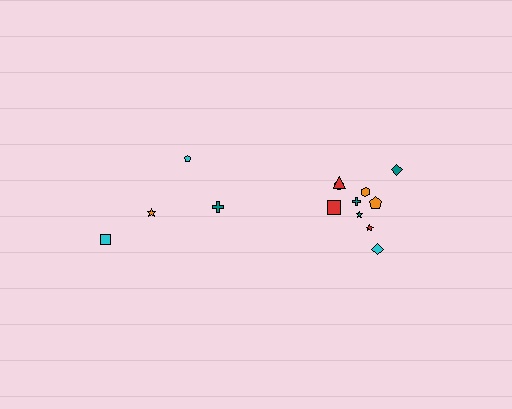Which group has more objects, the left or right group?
The right group.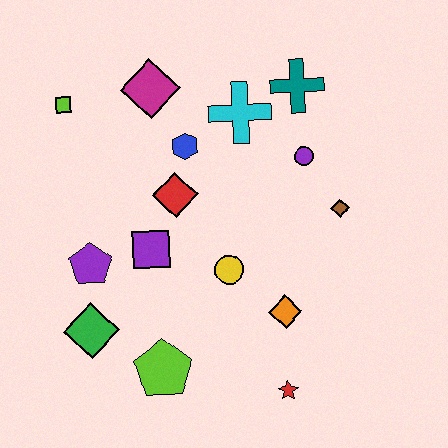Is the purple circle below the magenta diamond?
Yes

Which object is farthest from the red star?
The lime square is farthest from the red star.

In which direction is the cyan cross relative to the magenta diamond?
The cyan cross is to the right of the magenta diamond.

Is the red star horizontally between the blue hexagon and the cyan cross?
No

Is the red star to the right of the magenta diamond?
Yes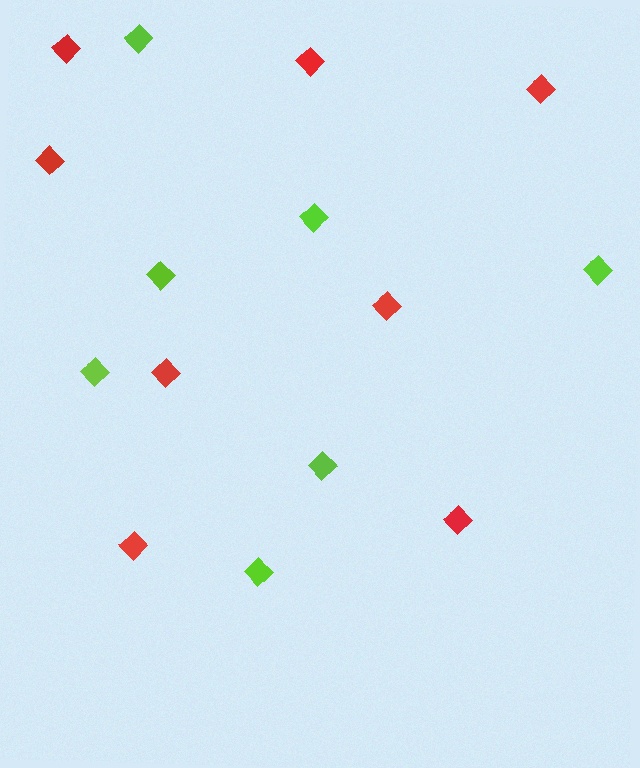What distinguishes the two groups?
There are 2 groups: one group of lime diamonds (7) and one group of red diamonds (8).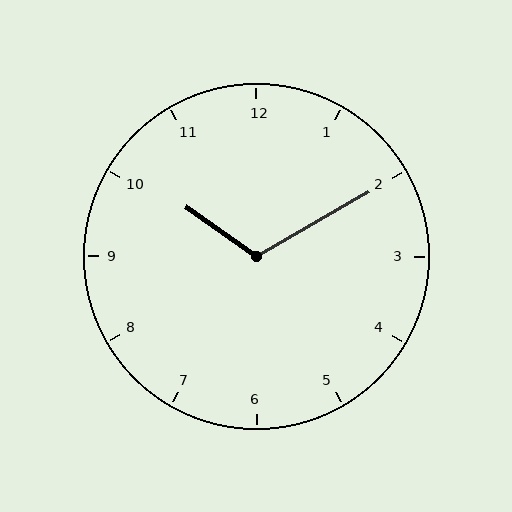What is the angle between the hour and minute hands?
Approximately 115 degrees.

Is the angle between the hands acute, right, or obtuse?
It is obtuse.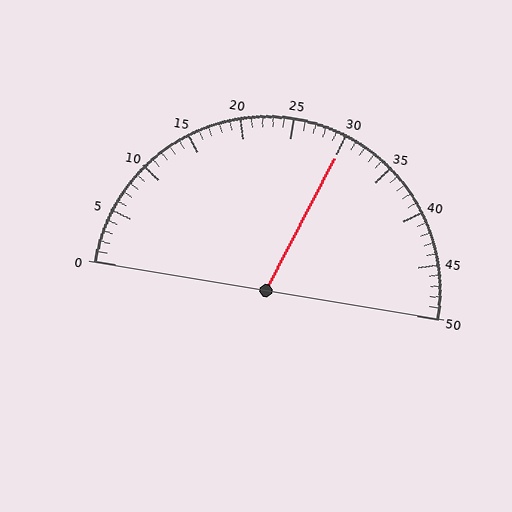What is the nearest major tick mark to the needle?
The nearest major tick mark is 30.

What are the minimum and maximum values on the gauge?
The gauge ranges from 0 to 50.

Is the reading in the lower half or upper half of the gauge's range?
The reading is in the upper half of the range (0 to 50).